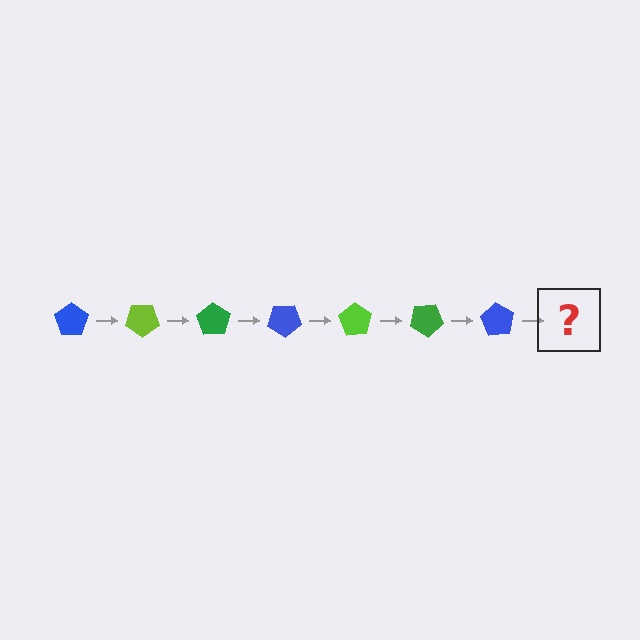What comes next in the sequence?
The next element should be a lime pentagon, rotated 245 degrees from the start.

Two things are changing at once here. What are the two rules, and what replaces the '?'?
The two rules are that it rotates 35 degrees each step and the color cycles through blue, lime, and green. The '?' should be a lime pentagon, rotated 245 degrees from the start.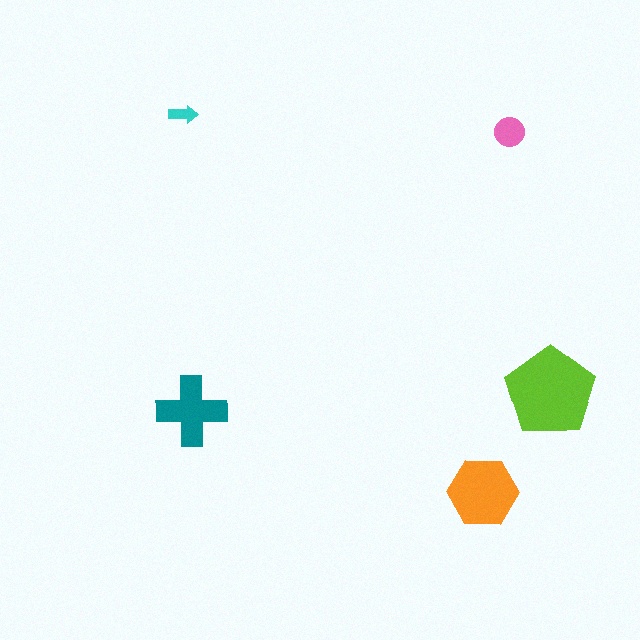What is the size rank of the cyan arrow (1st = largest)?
5th.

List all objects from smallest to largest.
The cyan arrow, the pink circle, the teal cross, the orange hexagon, the lime pentagon.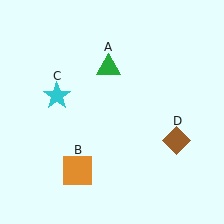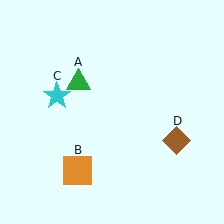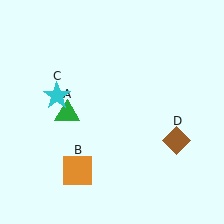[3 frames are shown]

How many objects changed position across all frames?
1 object changed position: green triangle (object A).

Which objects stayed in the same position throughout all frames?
Orange square (object B) and cyan star (object C) and brown diamond (object D) remained stationary.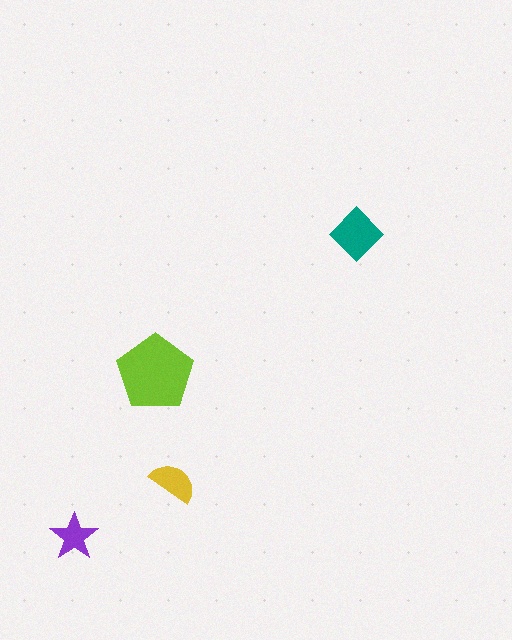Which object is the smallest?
The purple star.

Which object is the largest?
The lime pentagon.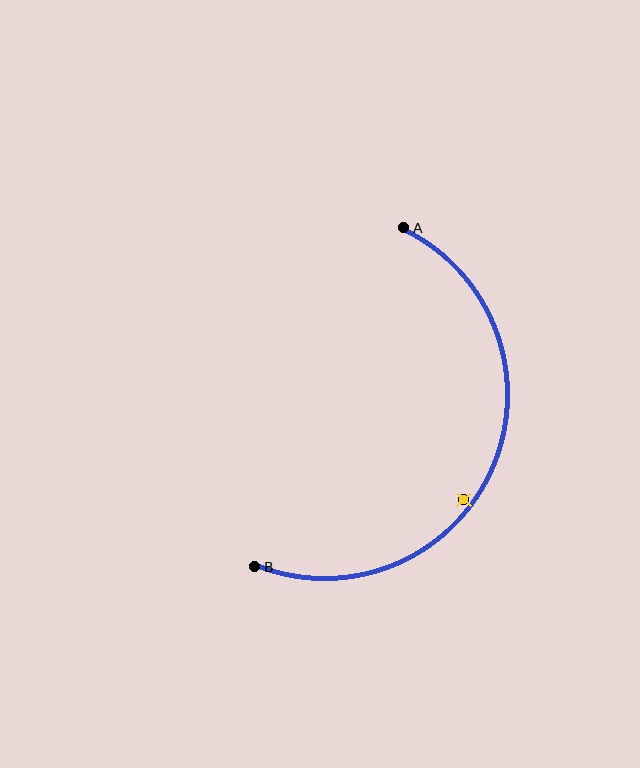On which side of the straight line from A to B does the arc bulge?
The arc bulges to the right of the straight line connecting A and B.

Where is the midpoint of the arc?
The arc midpoint is the point on the curve farthest from the straight line joining A and B. It sits to the right of that line.